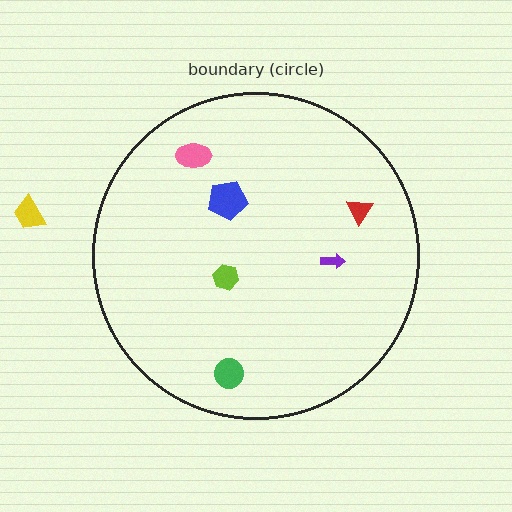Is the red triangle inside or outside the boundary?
Inside.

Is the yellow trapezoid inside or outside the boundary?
Outside.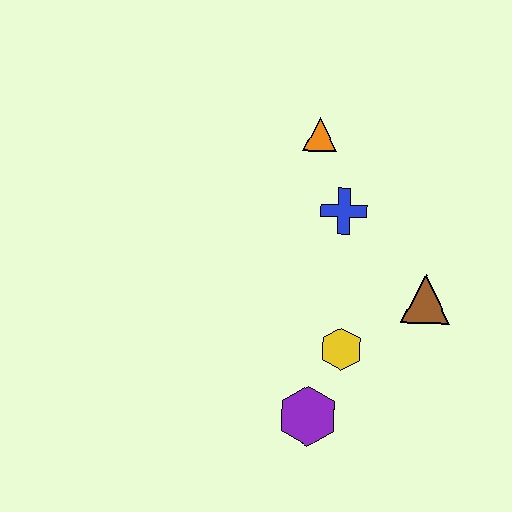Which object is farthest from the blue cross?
The purple hexagon is farthest from the blue cross.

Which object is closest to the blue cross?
The orange triangle is closest to the blue cross.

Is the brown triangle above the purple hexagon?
Yes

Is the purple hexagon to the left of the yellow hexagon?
Yes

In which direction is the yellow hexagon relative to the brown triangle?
The yellow hexagon is to the left of the brown triangle.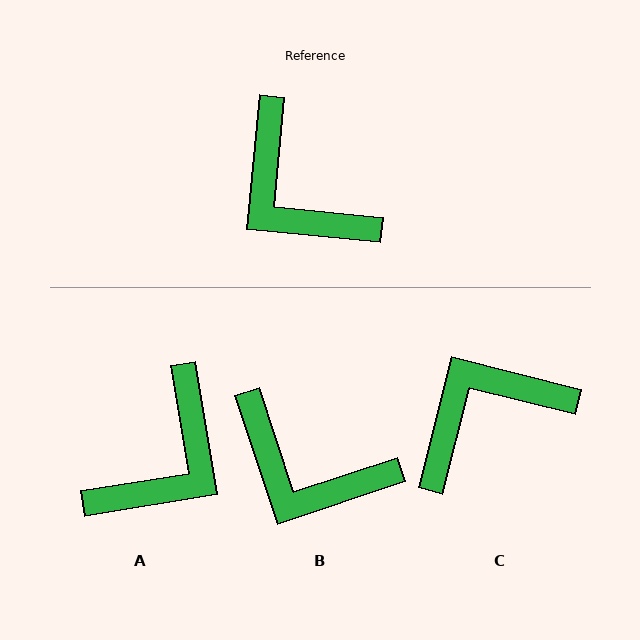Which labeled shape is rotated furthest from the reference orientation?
A, about 105 degrees away.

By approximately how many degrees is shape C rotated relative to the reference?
Approximately 98 degrees clockwise.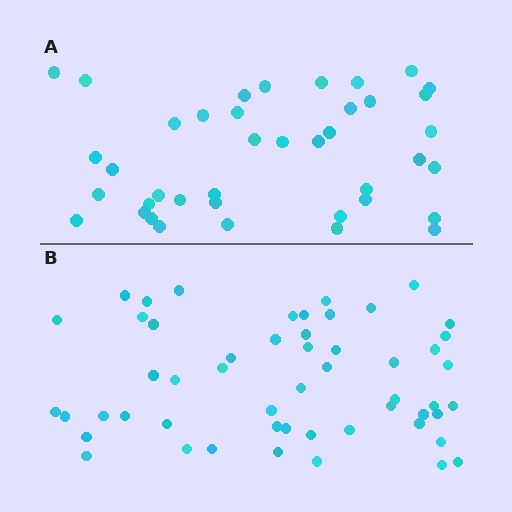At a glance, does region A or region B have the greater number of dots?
Region B (the bottom region) has more dots.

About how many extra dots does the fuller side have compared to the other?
Region B has approximately 15 more dots than region A.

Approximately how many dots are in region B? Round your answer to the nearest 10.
About 50 dots. (The exact count is 53, which rounds to 50.)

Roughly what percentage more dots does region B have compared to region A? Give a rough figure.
About 30% more.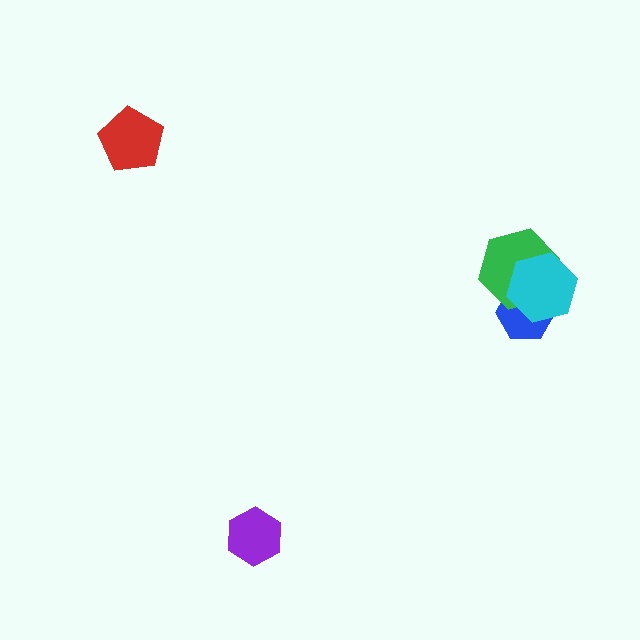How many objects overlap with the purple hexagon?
0 objects overlap with the purple hexagon.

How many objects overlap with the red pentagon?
0 objects overlap with the red pentagon.